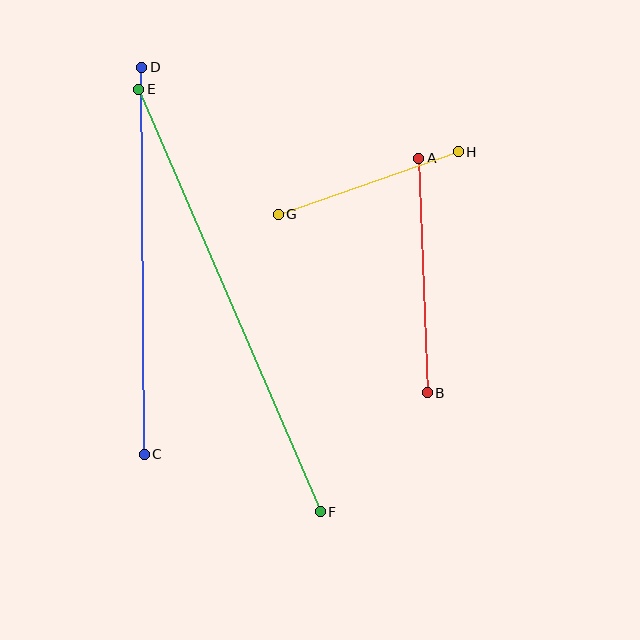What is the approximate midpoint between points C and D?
The midpoint is at approximately (143, 261) pixels.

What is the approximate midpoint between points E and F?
The midpoint is at approximately (229, 301) pixels.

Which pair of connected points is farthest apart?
Points E and F are farthest apart.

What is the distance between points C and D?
The distance is approximately 387 pixels.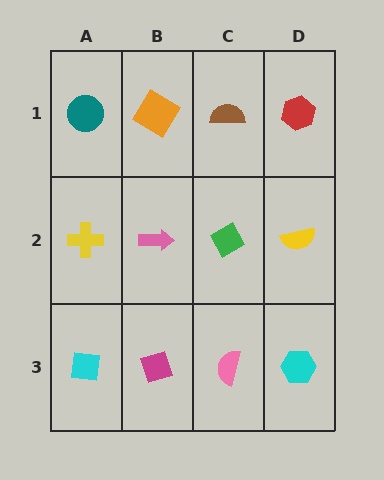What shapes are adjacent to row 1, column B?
A pink arrow (row 2, column B), a teal circle (row 1, column A), a brown semicircle (row 1, column C).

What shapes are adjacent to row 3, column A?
A yellow cross (row 2, column A), a magenta diamond (row 3, column B).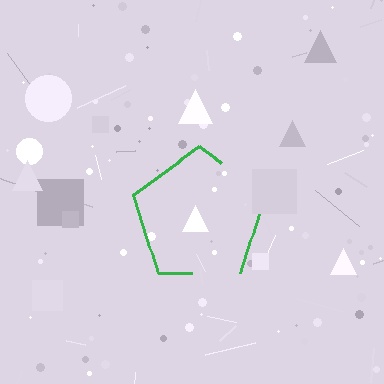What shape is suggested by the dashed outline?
The dashed outline suggests a pentagon.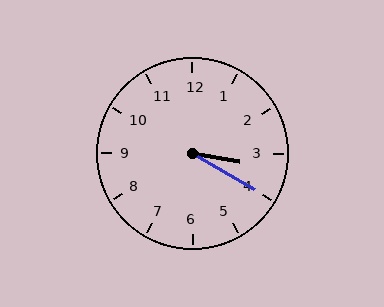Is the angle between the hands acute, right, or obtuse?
It is acute.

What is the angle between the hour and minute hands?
Approximately 20 degrees.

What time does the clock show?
3:20.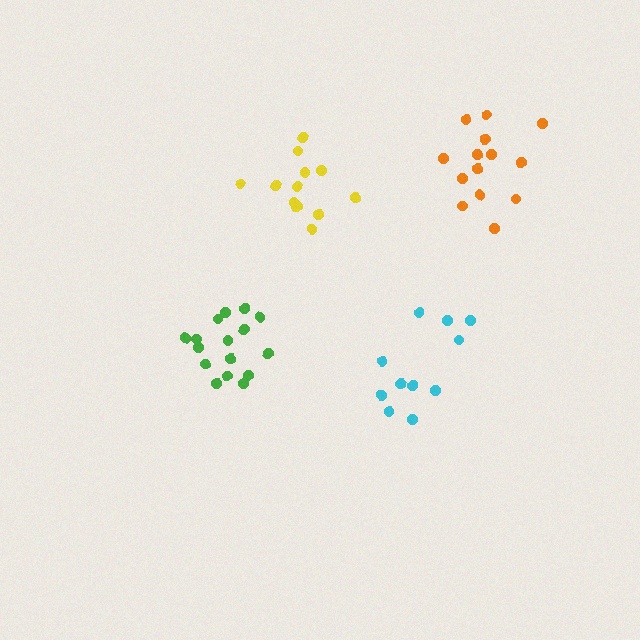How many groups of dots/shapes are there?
There are 4 groups.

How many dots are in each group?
Group 1: 14 dots, Group 2: 16 dots, Group 3: 13 dots, Group 4: 11 dots (54 total).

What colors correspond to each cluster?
The clusters are colored: orange, green, yellow, cyan.